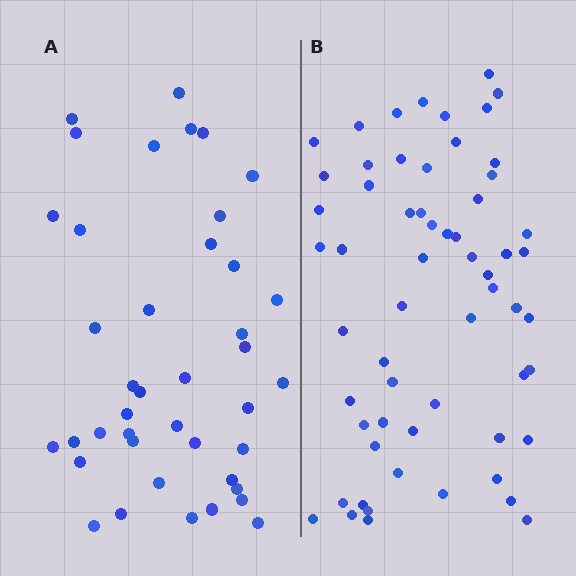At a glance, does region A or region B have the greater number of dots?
Region B (the right region) has more dots.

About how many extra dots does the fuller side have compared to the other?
Region B has approximately 20 more dots than region A.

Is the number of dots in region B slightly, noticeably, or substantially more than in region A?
Region B has substantially more. The ratio is roughly 1.5 to 1.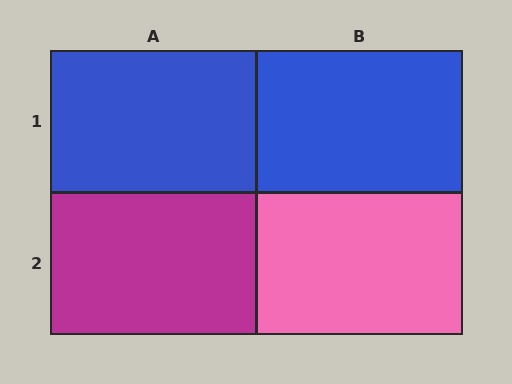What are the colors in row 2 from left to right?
Magenta, pink.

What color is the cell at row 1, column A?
Blue.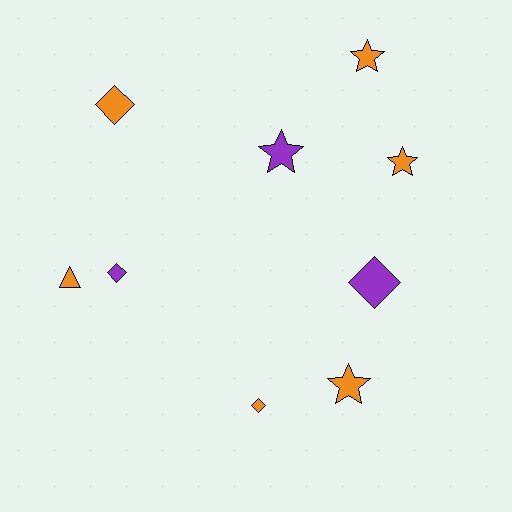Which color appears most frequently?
Orange, with 6 objects.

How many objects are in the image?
There are 9 objects.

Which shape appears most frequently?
Diamond, with 4 objects.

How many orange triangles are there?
There is 1 orange triangle.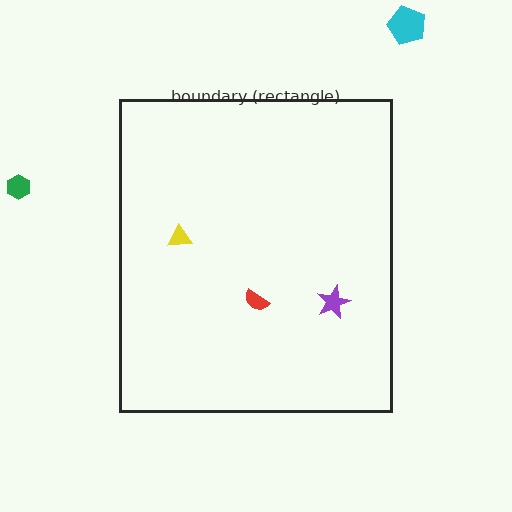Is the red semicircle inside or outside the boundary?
Inside.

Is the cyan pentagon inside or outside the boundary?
Outside.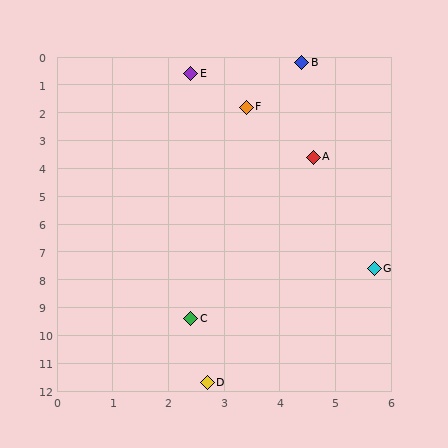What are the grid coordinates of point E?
Point E is at approximately (2.4, 0.6).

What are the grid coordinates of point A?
Point A is at approximately (4.6, 3.6).